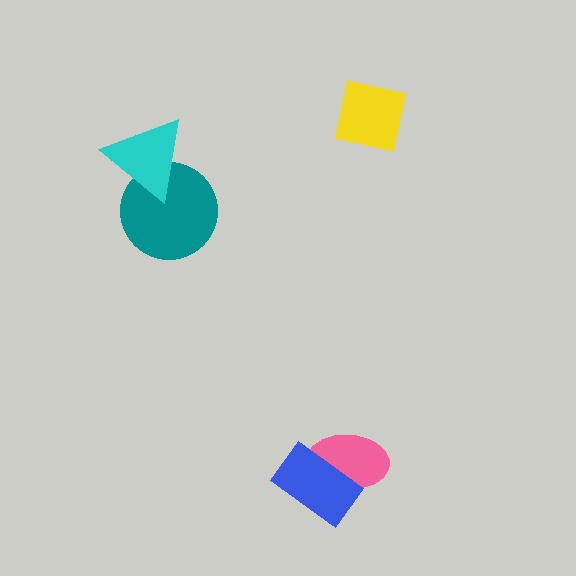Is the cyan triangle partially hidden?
No, no other shape covers it.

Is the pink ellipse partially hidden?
Yes, it is partially covered by another shape.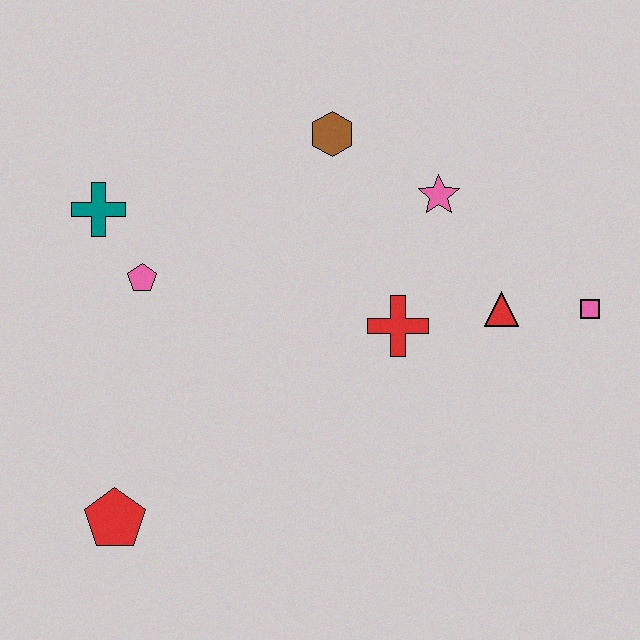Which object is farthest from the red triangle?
The red pentagon is farthest from the red triangle.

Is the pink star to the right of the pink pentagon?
Yes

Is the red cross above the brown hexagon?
No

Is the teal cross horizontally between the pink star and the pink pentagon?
No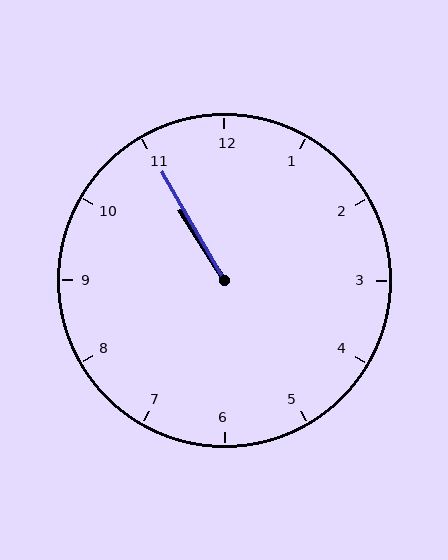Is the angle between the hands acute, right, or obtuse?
It is acute.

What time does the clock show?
10:55.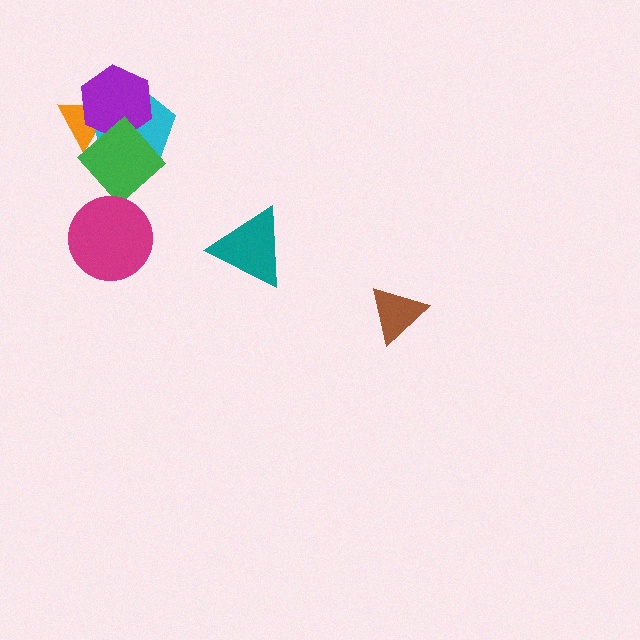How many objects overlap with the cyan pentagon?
3 objects overlap with the cyan pentagon.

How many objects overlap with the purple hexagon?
3 objects overlap with the purple hexagon.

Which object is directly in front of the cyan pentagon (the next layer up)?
The purple hexagon is directly in front of the cyan pentagon.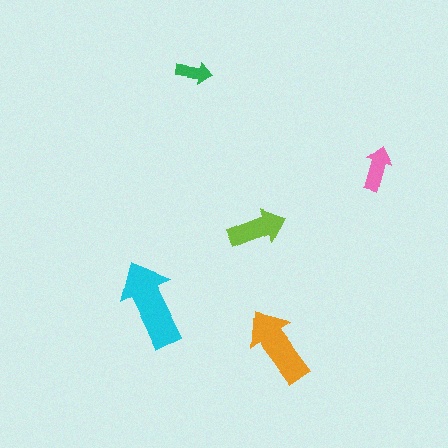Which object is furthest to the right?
The pink arrow is rightmost.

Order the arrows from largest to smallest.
the cyan one, the orange one, the lime one, the pink one, the green one.